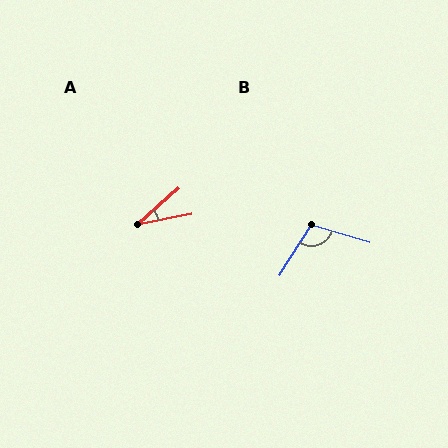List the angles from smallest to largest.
A (31°), B (106°).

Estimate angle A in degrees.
Approximately 31 degrees.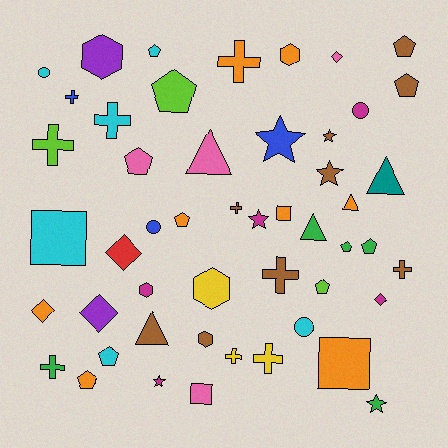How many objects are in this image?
There are 50 objects.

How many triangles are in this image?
There are 5 triangles.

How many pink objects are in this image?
There are 4 pink objects.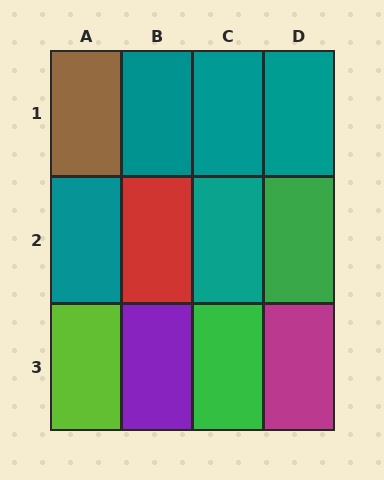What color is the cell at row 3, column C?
Green.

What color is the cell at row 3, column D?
Magenta.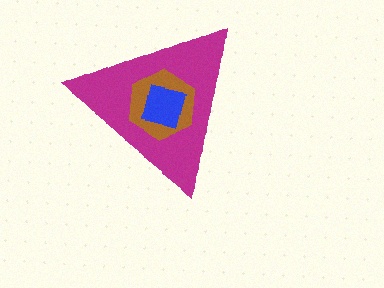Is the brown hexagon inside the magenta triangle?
Yes.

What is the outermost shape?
The magenta triangle.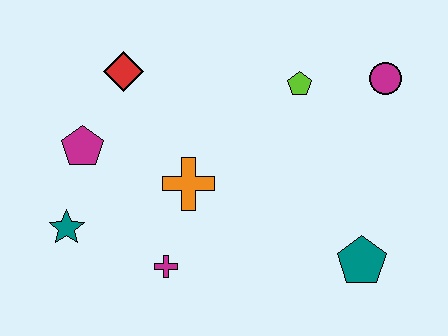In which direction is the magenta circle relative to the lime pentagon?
The magenta circle is to the right of the lime pentagon.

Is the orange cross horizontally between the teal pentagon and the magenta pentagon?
Yes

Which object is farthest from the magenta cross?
The magenta circle is farthest from the magenta cross.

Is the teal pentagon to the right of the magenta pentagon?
Yes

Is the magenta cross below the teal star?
Yes